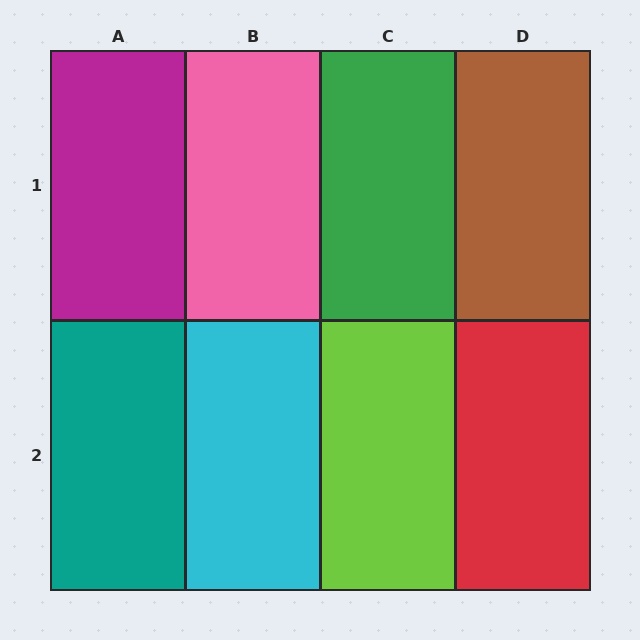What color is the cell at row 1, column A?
Magenta.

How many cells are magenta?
1 cell is magenta.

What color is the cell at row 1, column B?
Pink.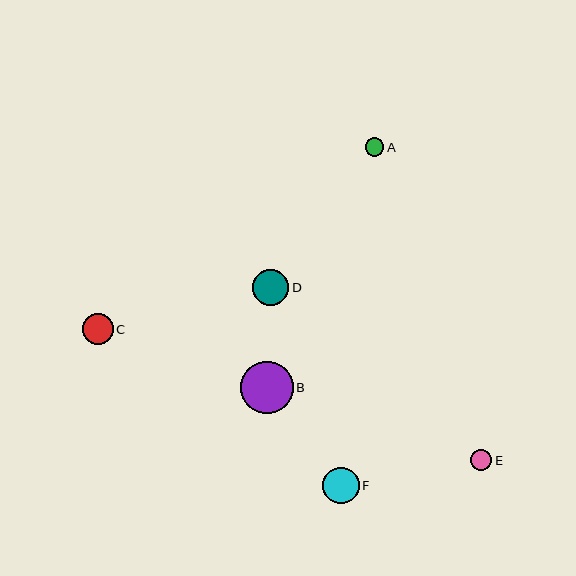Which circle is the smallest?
Circle A is the smallest with a size of approximately 19 pixels.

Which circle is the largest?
Circle B is the largest with a size of approximately 53 pixels.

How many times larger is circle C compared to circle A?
Circle C is approximately 1.6 times the size of circle A.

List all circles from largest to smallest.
From largest to smallest: B, F, D, C, E, A.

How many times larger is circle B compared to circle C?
Circle B is approximately 1.7 times the size of circle C.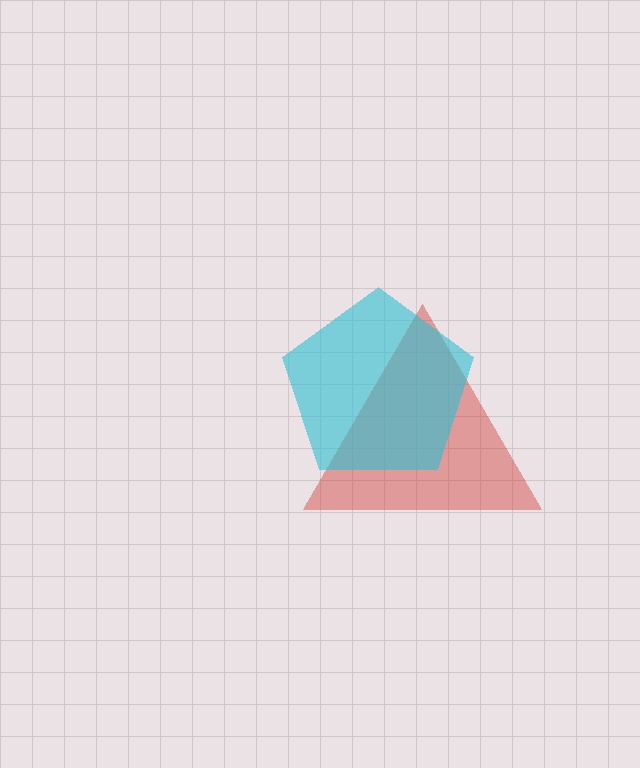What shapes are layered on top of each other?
The layered shapes are: a red triangle, a cyan pentagon.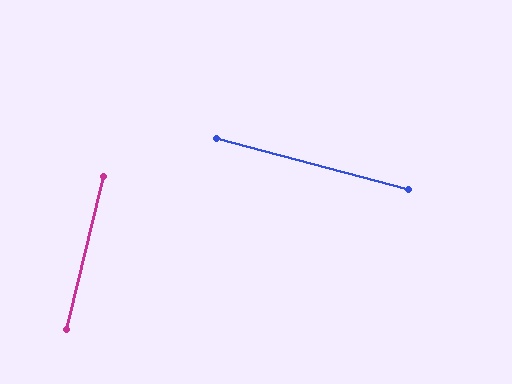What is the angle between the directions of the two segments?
Approximately 89 degrees.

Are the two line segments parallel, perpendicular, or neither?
Perpendicular — they meet at approximately 89°.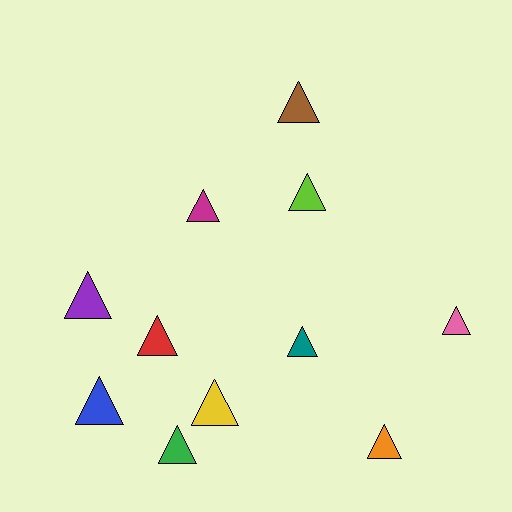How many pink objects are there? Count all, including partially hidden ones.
There is 1 pink object.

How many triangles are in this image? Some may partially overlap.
There are 11 triangles.